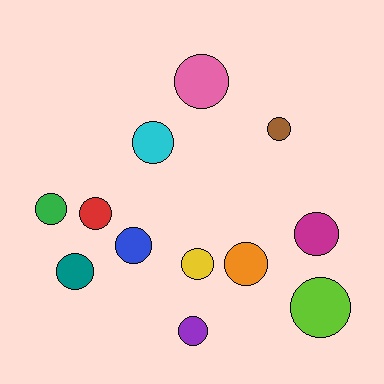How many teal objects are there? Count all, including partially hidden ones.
There is 1 teal object.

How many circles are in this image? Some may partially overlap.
There are 12 circles.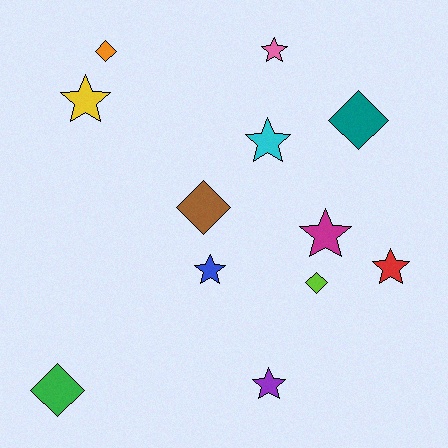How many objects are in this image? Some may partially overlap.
There are 12 objects.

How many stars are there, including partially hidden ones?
There are 7 stars.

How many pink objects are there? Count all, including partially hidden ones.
There is 1 pink object.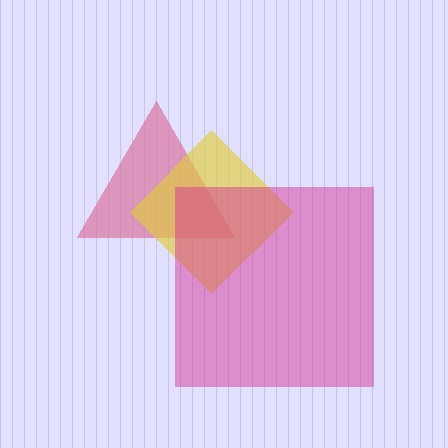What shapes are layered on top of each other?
The layered shapes are: a pink triangle, a yellow diamond, a magenta square.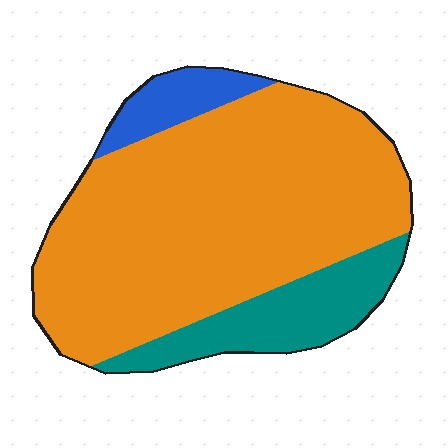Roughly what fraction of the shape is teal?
Teal covers 17% of the shape.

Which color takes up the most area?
Orange, at roughly 75%.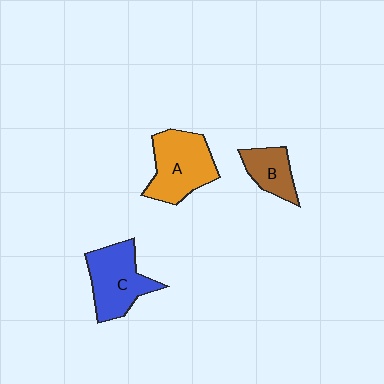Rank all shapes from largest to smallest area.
From largest to smallest: A (orange), C (blue), B (brown).